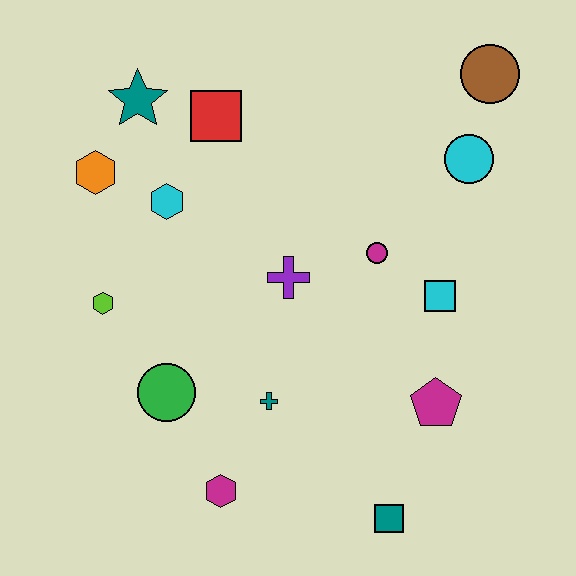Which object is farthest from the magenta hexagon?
The brown circle is farthest from the magenta hexagon.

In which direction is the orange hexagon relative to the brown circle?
The orange hexagon is to the left of the brown circle.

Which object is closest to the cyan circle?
The brown circle is closest to the cyan circle.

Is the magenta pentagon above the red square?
No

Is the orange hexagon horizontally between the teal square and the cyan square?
No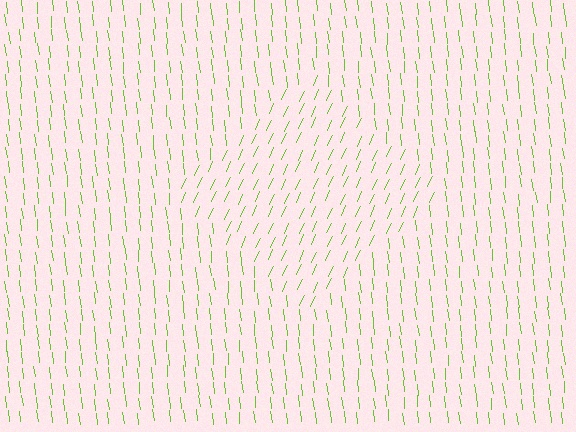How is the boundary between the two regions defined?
The boundary is defined purely by a change in line orientation (approximately 31 degrees difference). All lines are the same color and thickness.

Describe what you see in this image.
The image is filled with small lime line segments. A diamond region in the image has lines oriented differently from the surrounding lines, creating a visible texture boundary.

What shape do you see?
I see a diamond.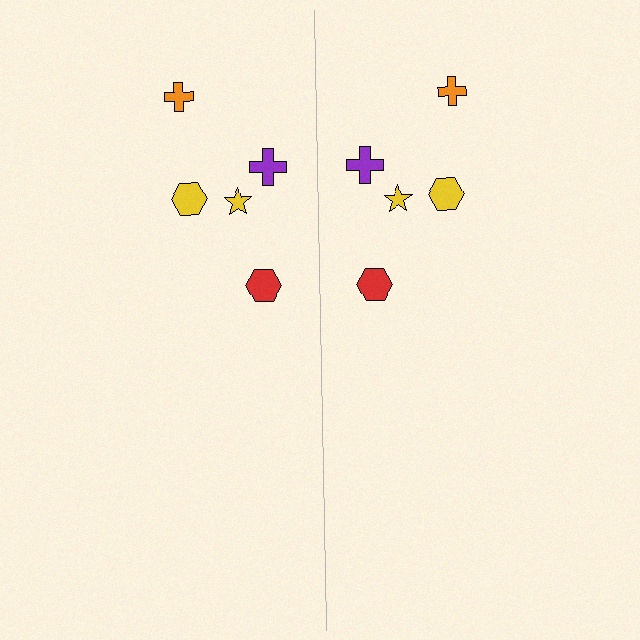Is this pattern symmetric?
Yes, this pattern has bilateral (reflection) symmetry.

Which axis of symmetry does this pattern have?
The pattern has a vertical axis of symmetry running through the center of the image.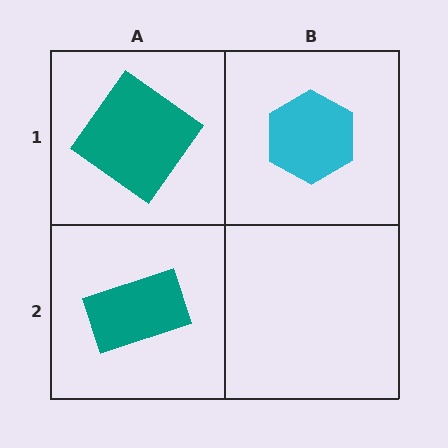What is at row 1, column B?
A cyan hexagon.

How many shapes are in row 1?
2 shapes.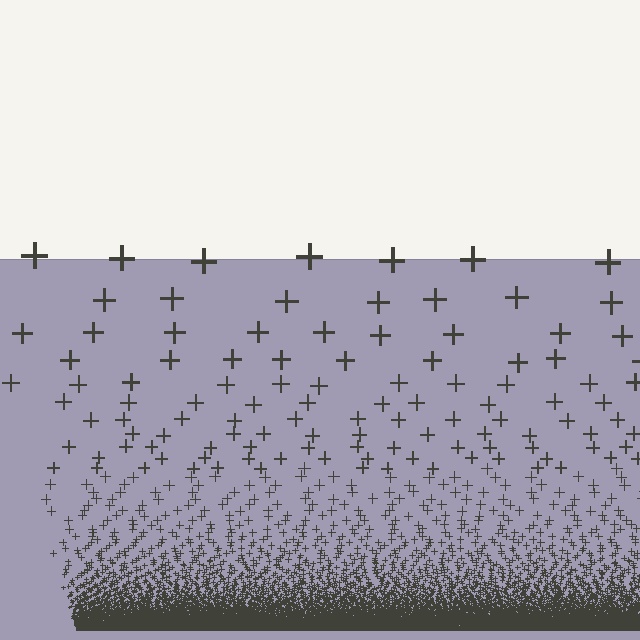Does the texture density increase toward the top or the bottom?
Density increases toward the bottom.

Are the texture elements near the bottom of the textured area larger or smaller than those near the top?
Smaller. The gradient is inverted — elements near the bottom are smaller and denser.